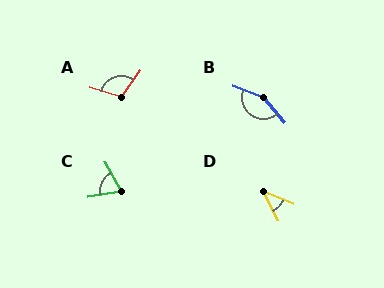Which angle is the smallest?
D, at approximately 40 degrees.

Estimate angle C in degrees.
Approximately 69 degrees.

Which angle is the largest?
B, at approximately 150 degrees.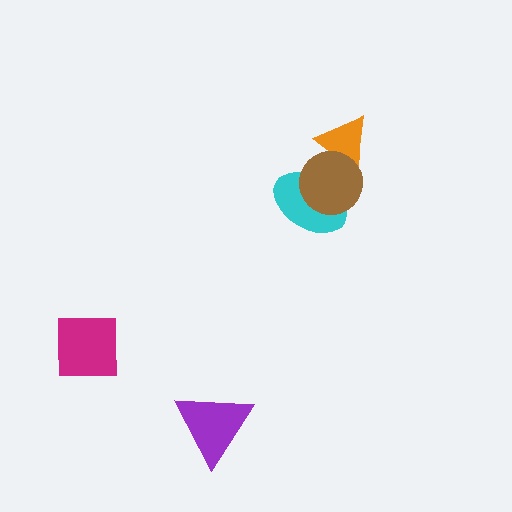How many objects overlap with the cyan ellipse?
1 object overlaps with the cyan ellipse.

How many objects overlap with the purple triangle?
0 objects overlap with the purple triangle.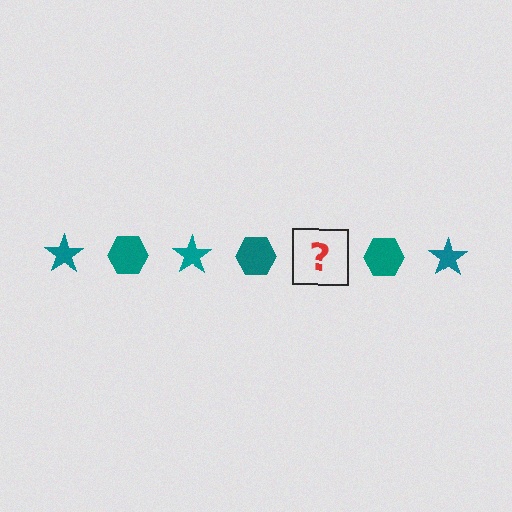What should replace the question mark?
The question mark should be replaced with a teal star.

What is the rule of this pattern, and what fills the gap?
The rule is that the pattern cycles through star, hexagon shapes in teal. The gap should be filled with a teal star.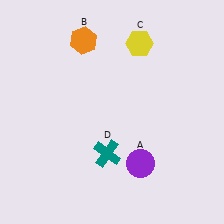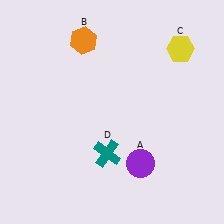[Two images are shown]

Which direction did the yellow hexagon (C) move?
The yellow hexagon (C) moved right.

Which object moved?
The yellow hexagon (C) moved right.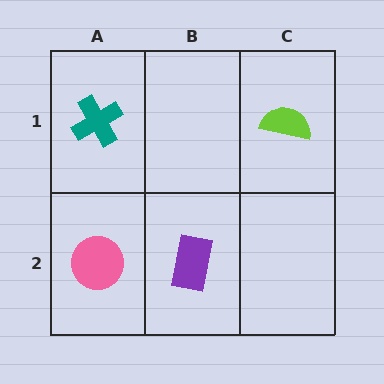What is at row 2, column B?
A purple rectangle.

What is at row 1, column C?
A lime semicircle.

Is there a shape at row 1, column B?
No, that cell is empty.